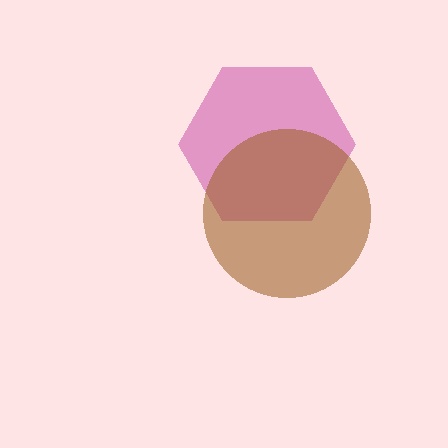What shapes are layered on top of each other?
The layered shapes are: a magenta hexagon, a brown circle.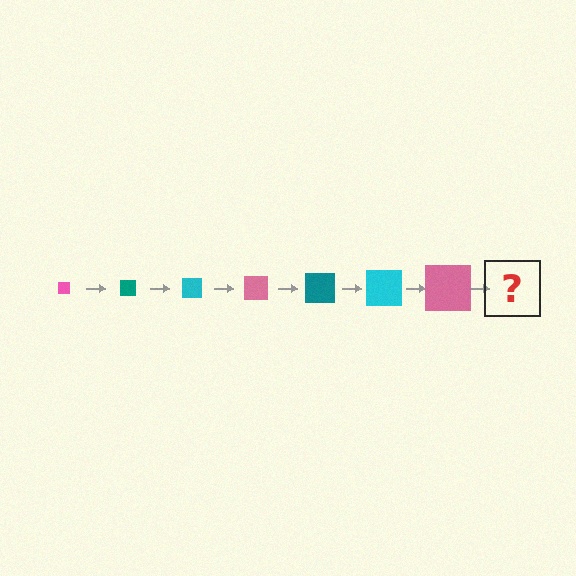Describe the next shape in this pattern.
It should be a teal square, larger than the previous one.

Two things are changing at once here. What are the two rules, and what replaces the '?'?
The two rules are that the square grows larger each step and the color cycles through pink, teal, and cyan. The '?' should be a teal square, larger than the previous one.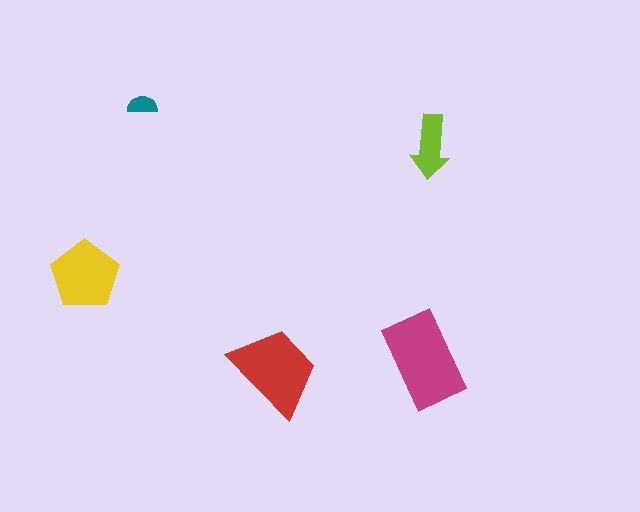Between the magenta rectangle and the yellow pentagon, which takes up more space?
The magenta rectangle.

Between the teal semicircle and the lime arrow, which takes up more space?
The lime arrow.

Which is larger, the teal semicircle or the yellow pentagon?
The yellow pentagon.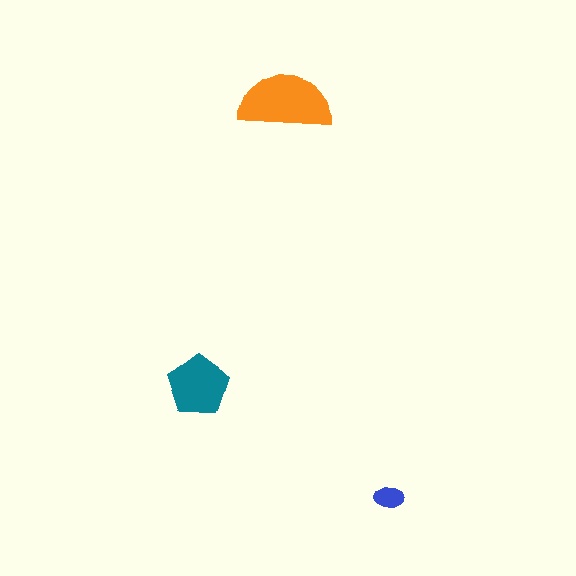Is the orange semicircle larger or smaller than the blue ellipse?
Larger.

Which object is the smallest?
The blue ellipse.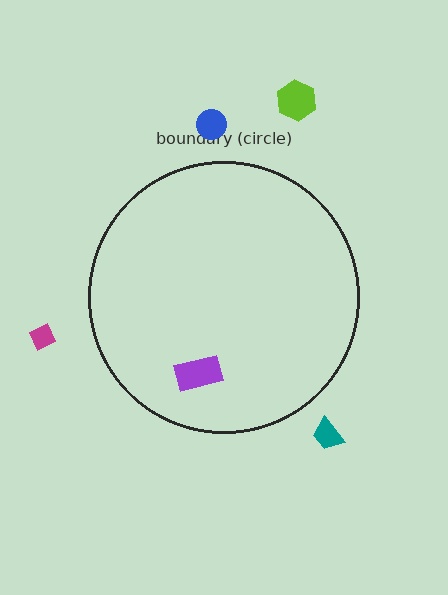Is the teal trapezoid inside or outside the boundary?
Outside.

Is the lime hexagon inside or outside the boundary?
Outside.